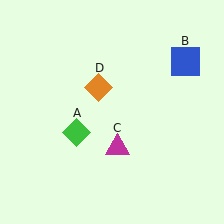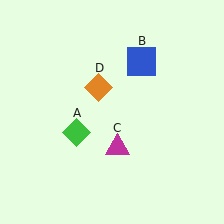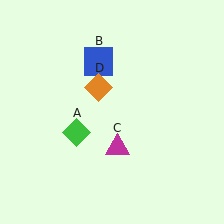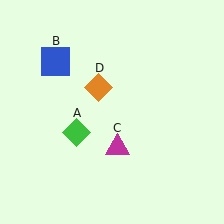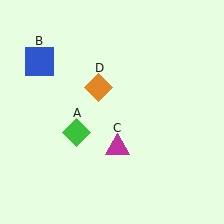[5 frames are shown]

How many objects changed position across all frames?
1 object changed position: blue square (object B).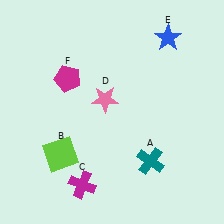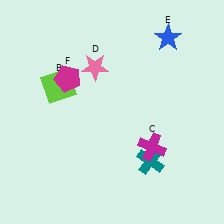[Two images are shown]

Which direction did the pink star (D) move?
The pink star (D) moved up.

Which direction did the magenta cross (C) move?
The magenta cross (C) moved right.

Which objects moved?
The objects that moved are: the lime square (B), the magenta cross (C), the pink star (D).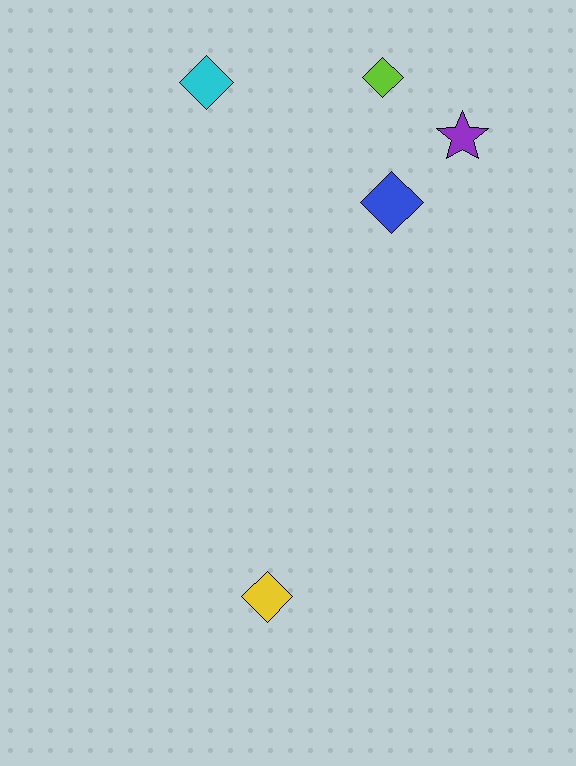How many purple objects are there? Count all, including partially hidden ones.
There is 1 purple object.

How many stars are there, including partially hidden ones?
There is 1 star.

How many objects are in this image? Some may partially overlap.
There are 5 objects.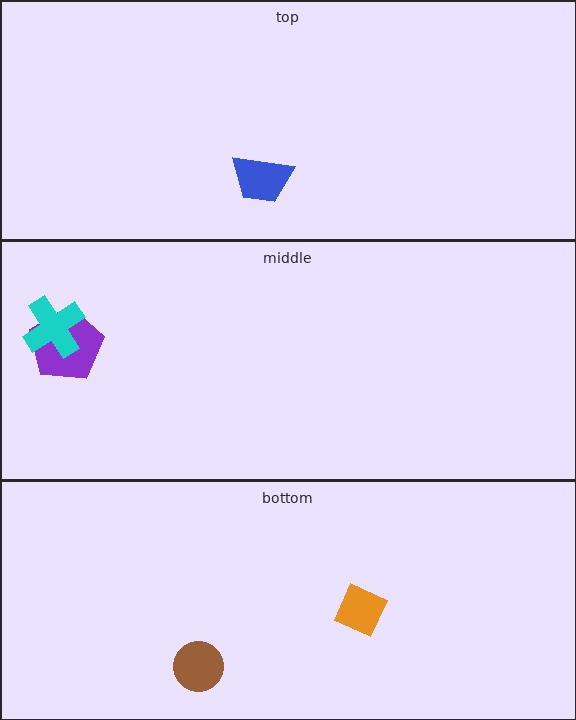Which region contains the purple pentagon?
The middle region.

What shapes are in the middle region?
The purple pentagon, the cyan cross.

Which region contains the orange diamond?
The bottom region.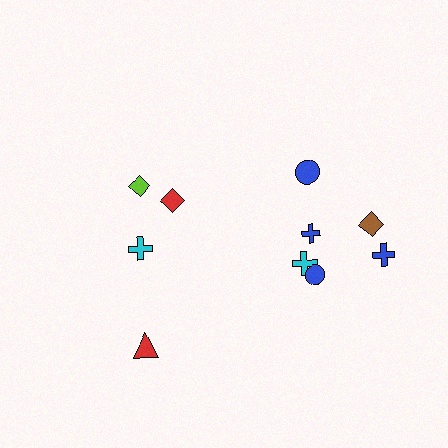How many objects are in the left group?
There are 4 objects.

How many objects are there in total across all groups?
There are 10 objects.